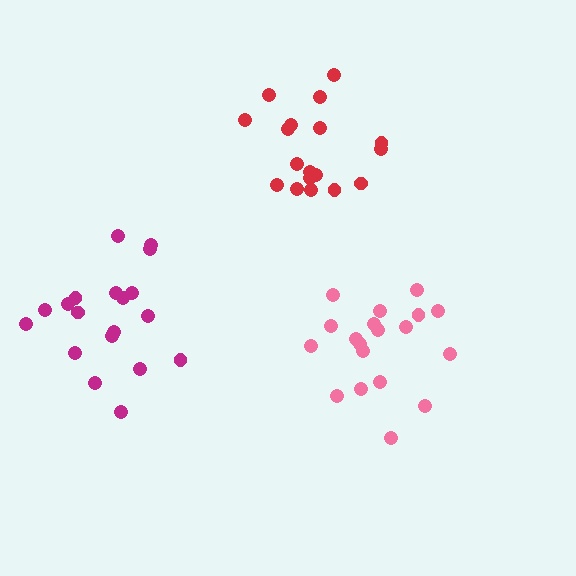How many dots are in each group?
Group 1: 18 dots, Group 2: 19 dots, Group 3: 19 dots (56 total).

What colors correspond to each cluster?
The clusters are colored: red, magenta, pink.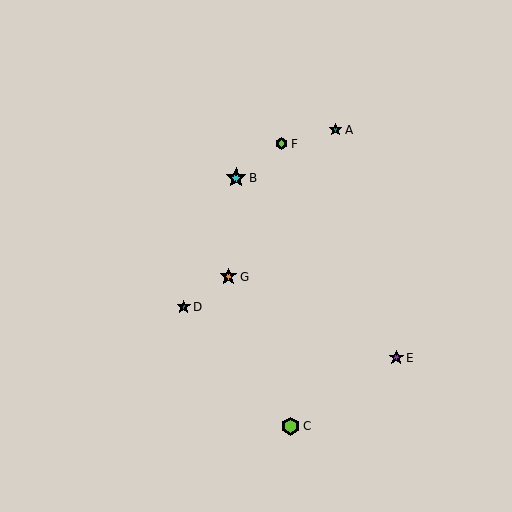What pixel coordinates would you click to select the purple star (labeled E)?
Click at (396, 358) to select the purple star E.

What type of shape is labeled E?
Shape E is a purple star.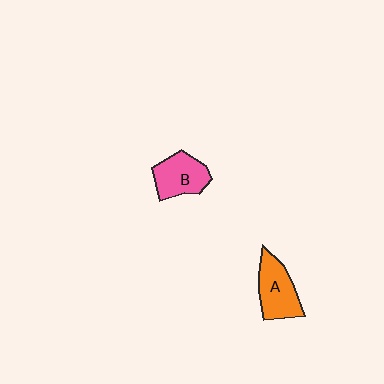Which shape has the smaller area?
Shape B (pink).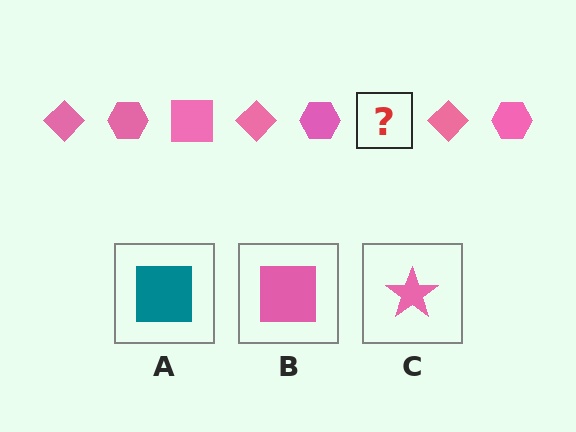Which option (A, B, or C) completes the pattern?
B.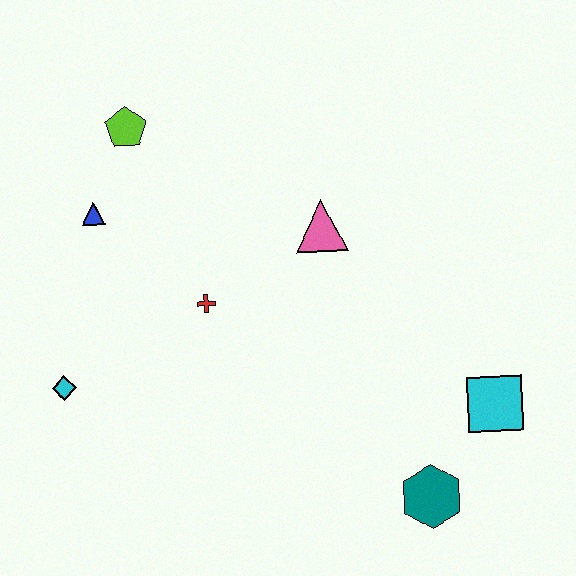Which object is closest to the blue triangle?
The lime pentagon is closest to the blue triangle.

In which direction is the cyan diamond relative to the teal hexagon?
The cyan diamond is to the left of the teal hexagon.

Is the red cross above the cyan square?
Yes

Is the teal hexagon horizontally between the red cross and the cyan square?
Yes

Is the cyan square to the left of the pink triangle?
No